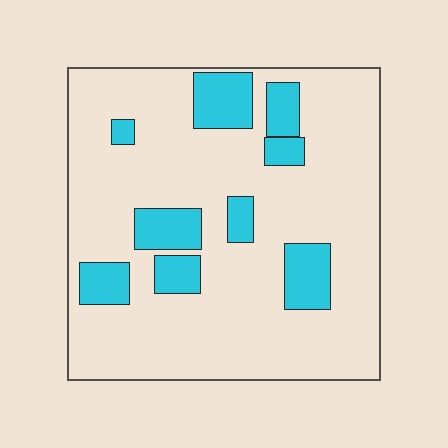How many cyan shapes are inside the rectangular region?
9.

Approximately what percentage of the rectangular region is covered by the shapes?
Approximately 20%.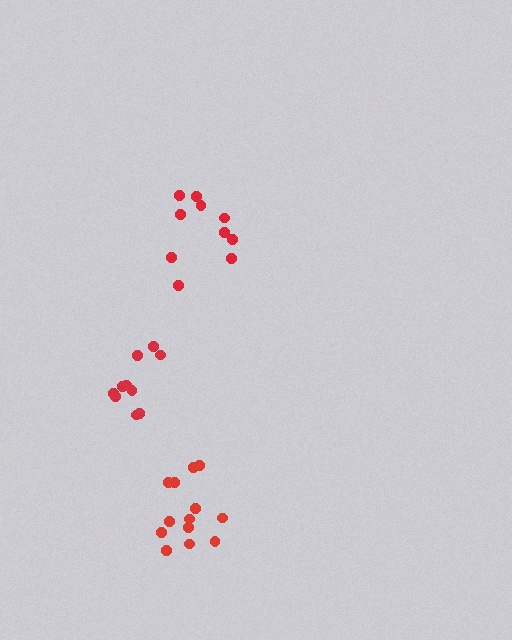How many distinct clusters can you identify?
There are 3 distinct clusters.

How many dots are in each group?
Group 1: 10 dots, Group 2: 10 dots, Group 3: 13 dots (33 total).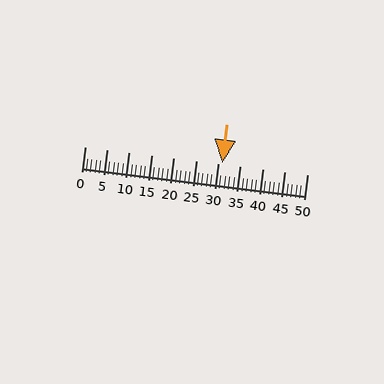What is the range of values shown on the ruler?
The ruler shows values from 0 to 50.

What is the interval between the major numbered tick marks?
The major tick marks are spaced 5 units apart.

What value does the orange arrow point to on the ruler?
The orange arrow points to approximately 31.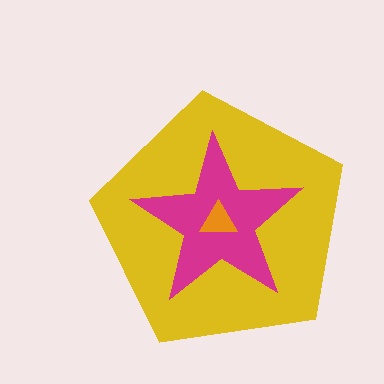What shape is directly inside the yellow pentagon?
The magenta star.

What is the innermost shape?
The orange triangle.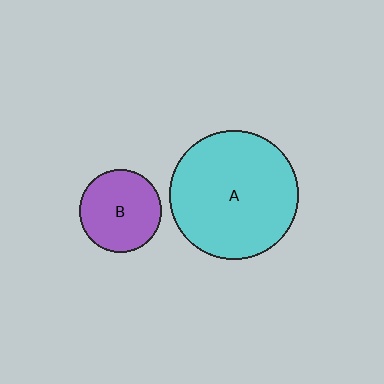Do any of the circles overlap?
No, none of the circles overlap.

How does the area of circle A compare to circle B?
Approximately 2.4 times.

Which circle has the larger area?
Circle A (cyan).